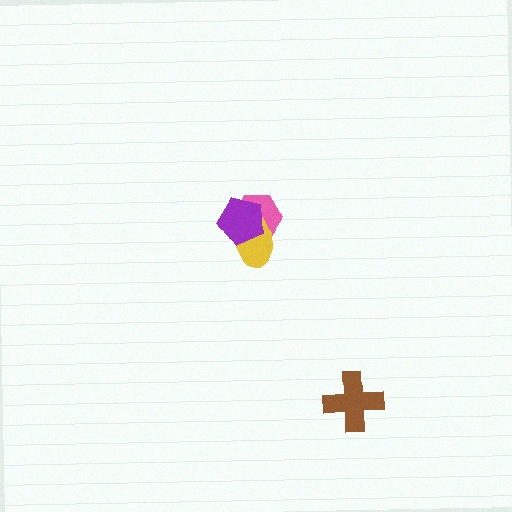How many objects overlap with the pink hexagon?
2 objects overlap with the pink hexagon.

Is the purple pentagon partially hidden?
No, no other shape covers it.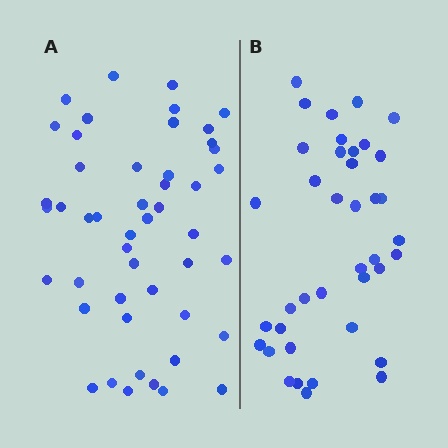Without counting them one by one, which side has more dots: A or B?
Region A (the left region) has more dots.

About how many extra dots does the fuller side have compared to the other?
Region A has roughly 8 or so more dots than region B.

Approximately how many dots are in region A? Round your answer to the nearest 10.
About 50 dots. (The exact count is 48, which rounds to 50.)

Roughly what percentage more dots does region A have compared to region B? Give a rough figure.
About 25% more.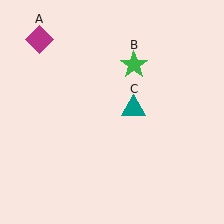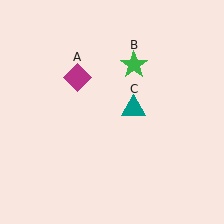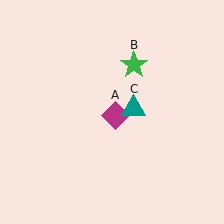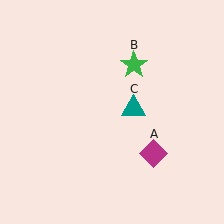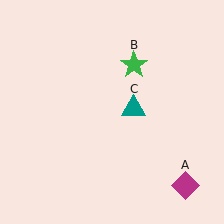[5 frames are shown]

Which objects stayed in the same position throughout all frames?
Green star (object B) and teal triangle (object C) remained stationary.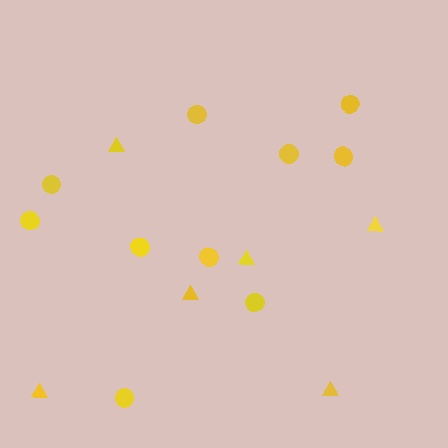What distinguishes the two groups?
There are 2 groups: one group of triangles (6) and one group of circles (10).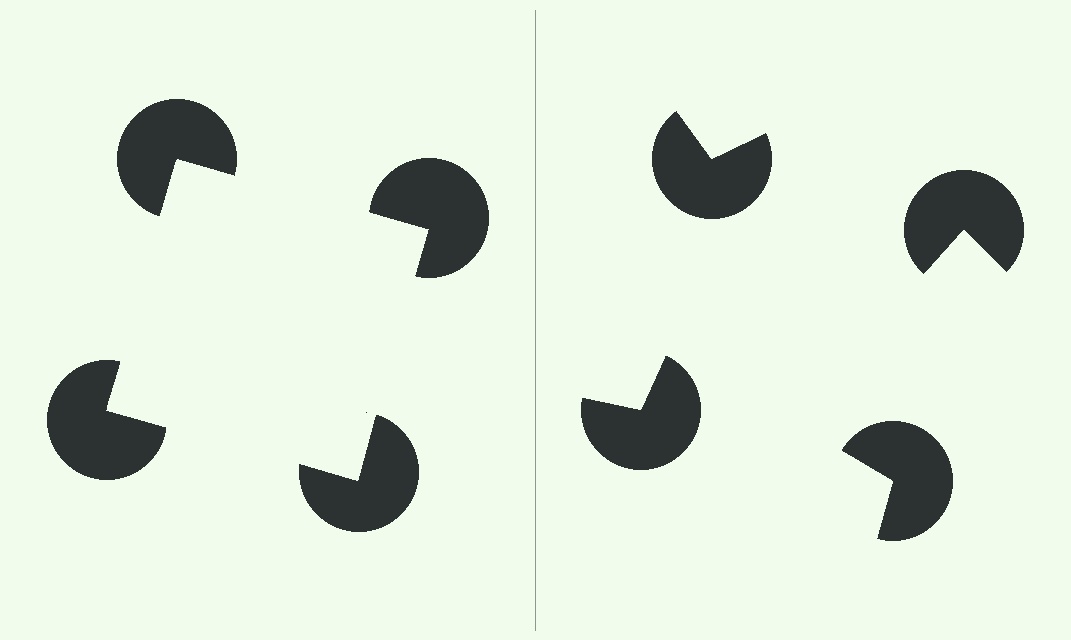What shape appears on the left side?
An illusory square.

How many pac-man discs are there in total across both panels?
8 — 4 on each side.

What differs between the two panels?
The pac-man discs are positioned identically on both sides; only the wedge orientations differ. On the left they align to a square; on the right they are misaligned.